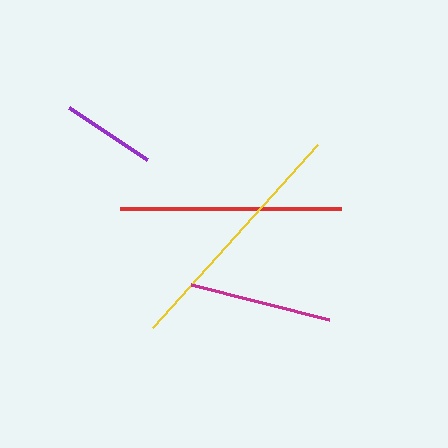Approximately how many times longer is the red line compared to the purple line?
The red line is approximately 2.4 times the length of the purple line.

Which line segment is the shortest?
The purple line is the shortest at approximately 93 pixels.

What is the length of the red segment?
The red segment is approximately 220 pixels long.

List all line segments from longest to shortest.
From longest to shortest: yellow, red, magenta, purple.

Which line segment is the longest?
The yellow line is the longest at approximately 247 pixels.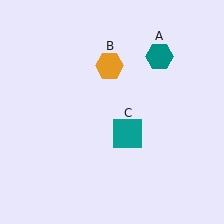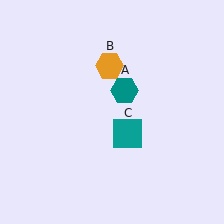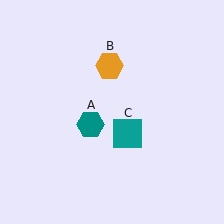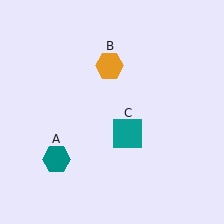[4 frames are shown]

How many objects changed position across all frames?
1 object changed position: teal hexagon (object A).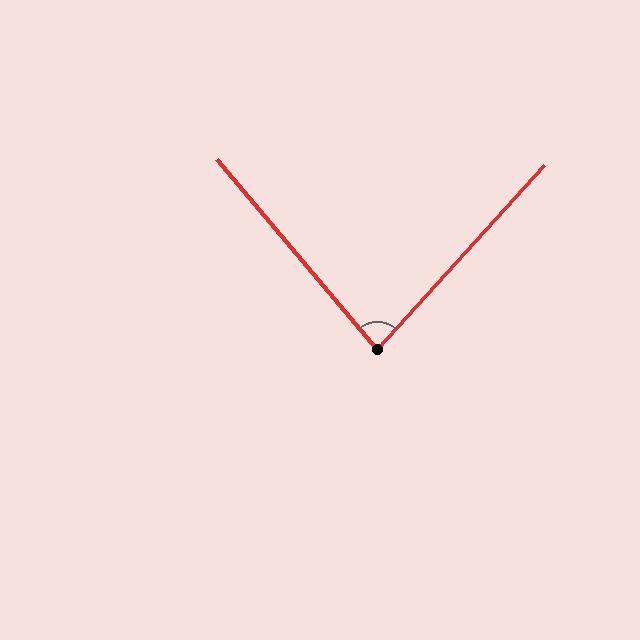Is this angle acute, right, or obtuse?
It is acute.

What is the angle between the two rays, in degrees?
Approximately 82 degrees.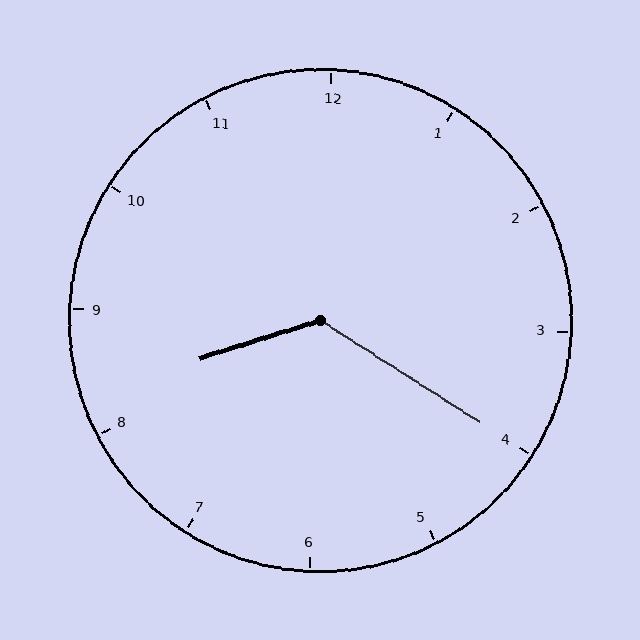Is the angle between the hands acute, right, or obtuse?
It is obtuse.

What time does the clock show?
8:20.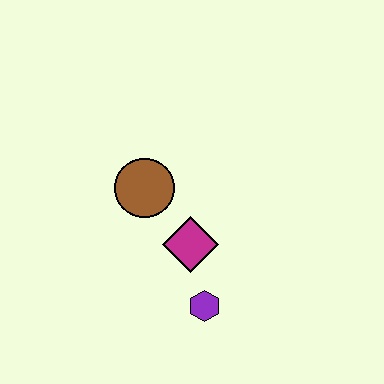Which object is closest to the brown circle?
The magenta diamond is closest to the brown circle.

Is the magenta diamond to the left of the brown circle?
No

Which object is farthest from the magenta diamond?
The brown circle is farthest from the magenta diamond.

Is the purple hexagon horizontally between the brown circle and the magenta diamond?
No